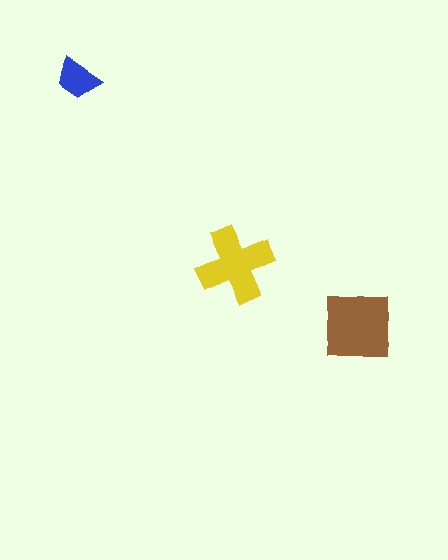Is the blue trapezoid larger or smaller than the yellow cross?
Smaller.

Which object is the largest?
The brown square.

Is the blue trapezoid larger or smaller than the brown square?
Smaller.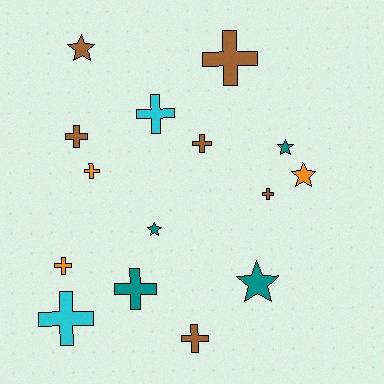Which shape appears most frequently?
Cross, with 10 objects.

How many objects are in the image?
There are 15 objects.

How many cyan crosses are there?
There are 2 cyan crosses.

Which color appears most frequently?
Brown, with 6 objects.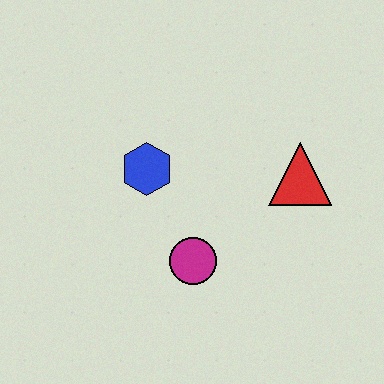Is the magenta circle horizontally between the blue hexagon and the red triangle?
Yes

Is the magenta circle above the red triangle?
No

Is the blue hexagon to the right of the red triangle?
No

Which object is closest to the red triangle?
The magenta circle is closest to the red triangle.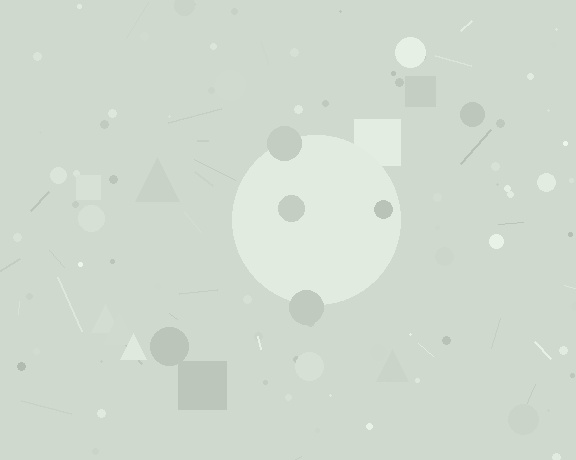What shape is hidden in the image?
A circle is hidden in the image.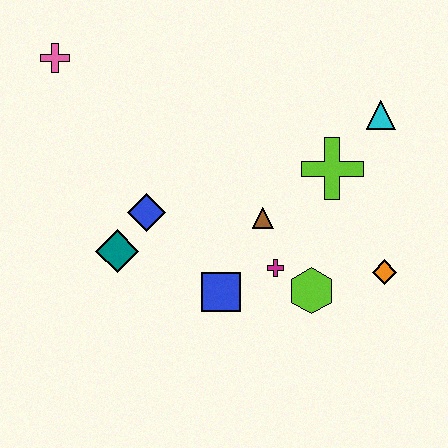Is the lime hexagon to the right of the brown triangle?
Yes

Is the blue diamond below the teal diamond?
No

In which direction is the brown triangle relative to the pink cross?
The brown triangle is to the right of the pink cross.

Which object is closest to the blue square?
The magenta cross is closest to the blue square.